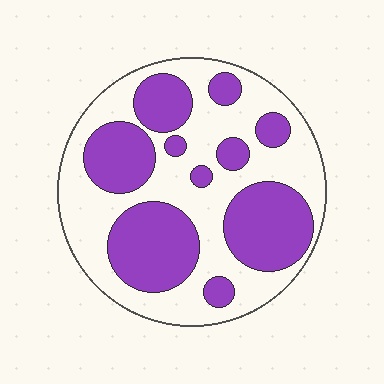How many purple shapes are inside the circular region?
10.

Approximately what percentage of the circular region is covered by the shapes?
Approximately 45%.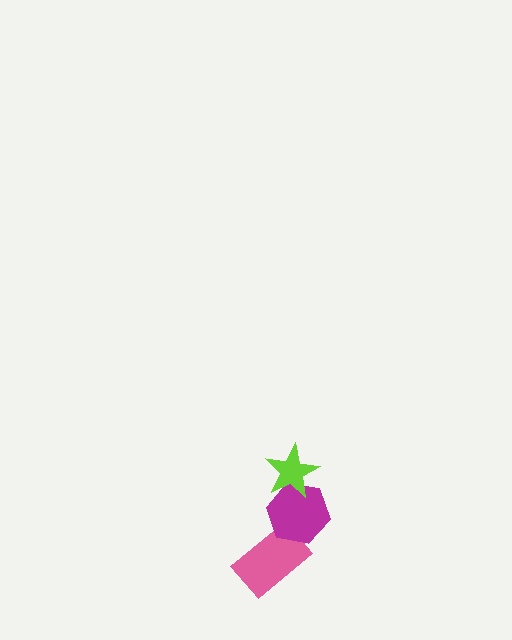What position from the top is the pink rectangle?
The pink rectangle is 3rd from the top.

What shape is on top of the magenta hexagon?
The lime star is on top of the magenta hexagon.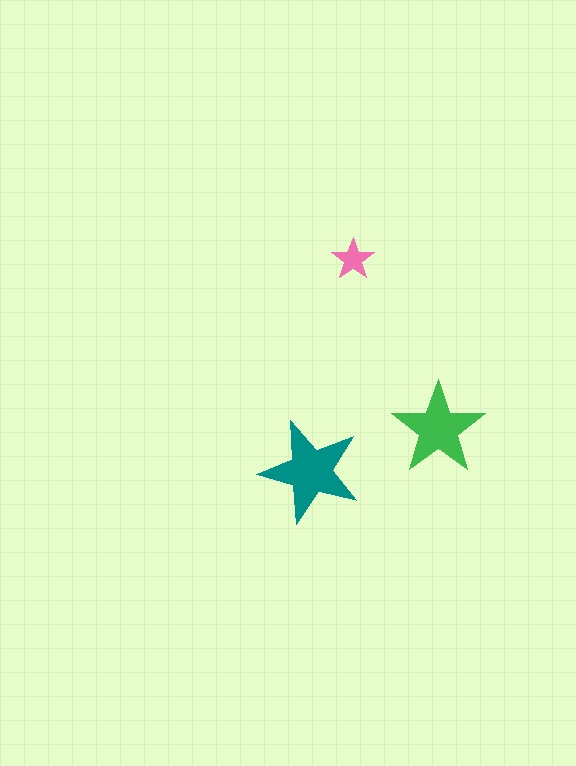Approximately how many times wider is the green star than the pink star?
About 2 times wider.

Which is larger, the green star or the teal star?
The teal one.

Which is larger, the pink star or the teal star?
The teal one.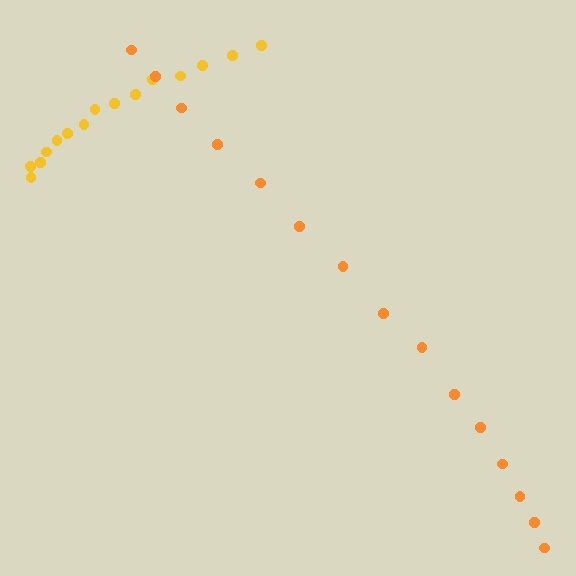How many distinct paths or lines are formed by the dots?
There are 2 distinct paths.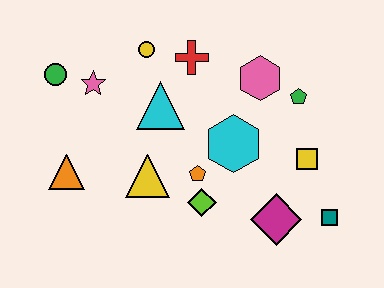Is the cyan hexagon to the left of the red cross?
No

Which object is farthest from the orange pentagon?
The green circle is farthest from the orange pentagon.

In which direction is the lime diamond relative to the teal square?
The lime diamond is to the left of the teal square.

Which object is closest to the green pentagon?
The pink hexagon is closest to the green pentagon.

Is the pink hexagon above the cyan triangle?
Yes